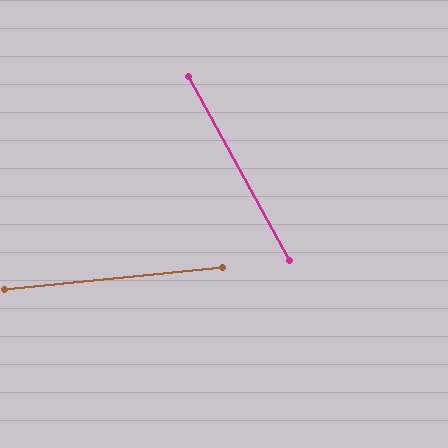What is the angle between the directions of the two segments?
Approximately 67 degrees.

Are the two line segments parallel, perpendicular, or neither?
Neither parallel nor perpendicular — they differ by about 67°.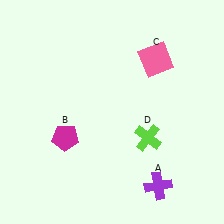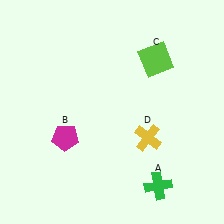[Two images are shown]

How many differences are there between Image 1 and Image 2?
There are 3 differences between the two images.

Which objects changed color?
A changed from purple to green. C changed from pink to lime. D changed from lime to yellow.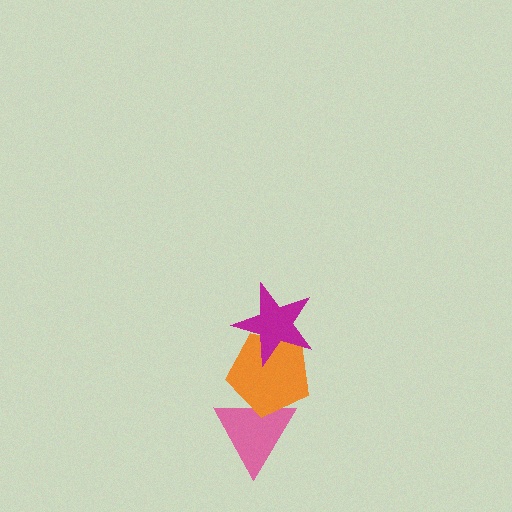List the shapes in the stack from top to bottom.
From top to bottom: the magenta star, the orange pentagon, the pink triangle.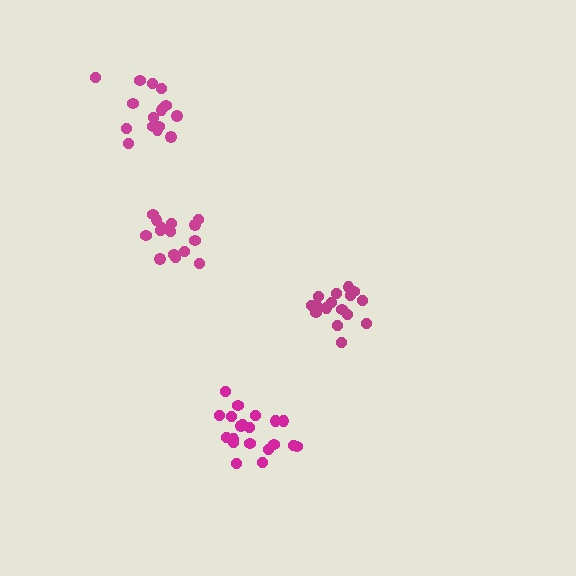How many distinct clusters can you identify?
There are 4 distinct clusters.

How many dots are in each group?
Group 1: 16 dots, Group 2: 15 dots, Group 3: 20 dots, Group 4: 15 dots (66 total).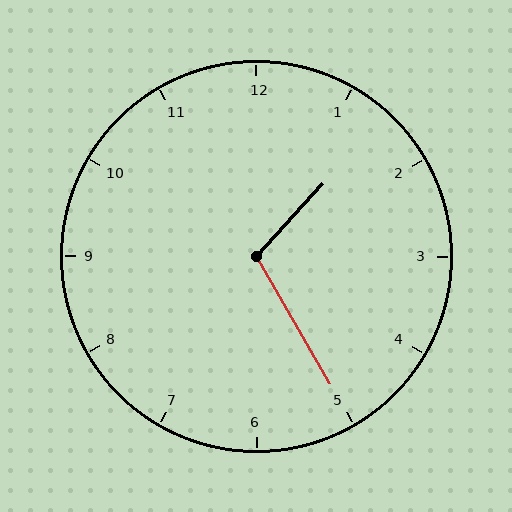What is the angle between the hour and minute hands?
Approximately 108 degrees.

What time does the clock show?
1:25.